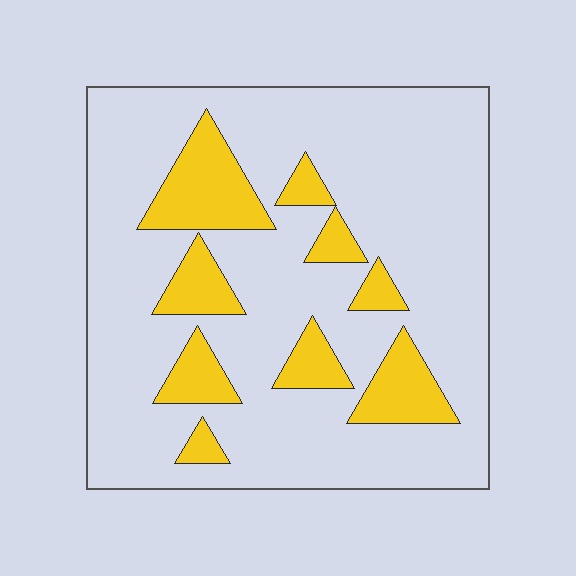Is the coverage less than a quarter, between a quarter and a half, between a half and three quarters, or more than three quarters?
Less than a quarter.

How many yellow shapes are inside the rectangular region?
9.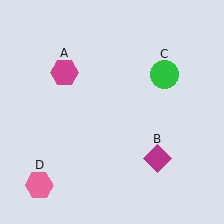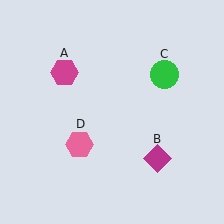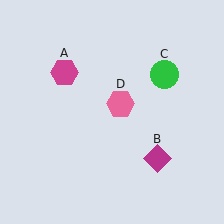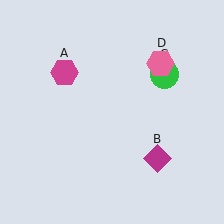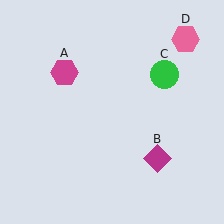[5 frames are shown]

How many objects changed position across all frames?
1 object changed position: pink hexagon (object D).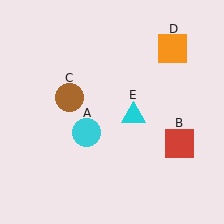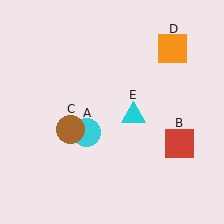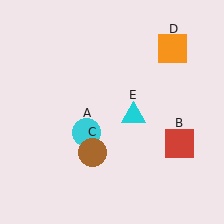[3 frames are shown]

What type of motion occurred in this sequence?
The brown circle (object C) rotated counterclockwise around the center of the scene.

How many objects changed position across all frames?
1 object changed position: brown circle (object C).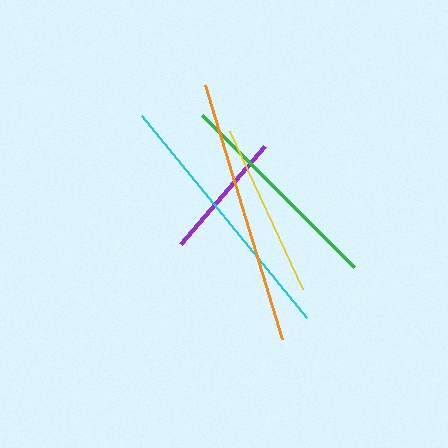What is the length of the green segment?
The green segment is approximately 215 pixels long.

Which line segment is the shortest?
The purple line is the shortest at approximately 130 pixels.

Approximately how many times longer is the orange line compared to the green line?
The orange line is approximately 1.2 times the length of the green line.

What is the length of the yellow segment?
The yellow segment is approximately 175 pixels long.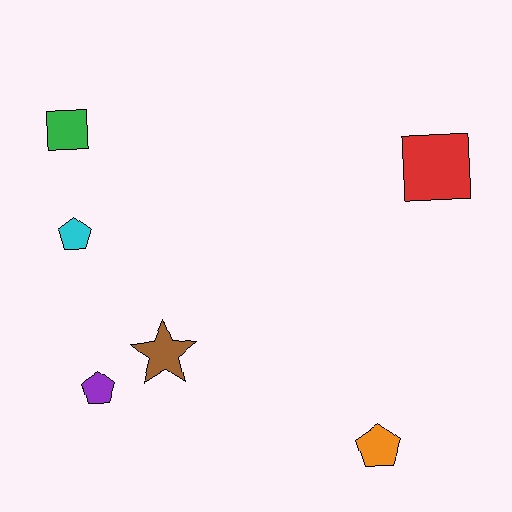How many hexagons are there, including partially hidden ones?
There are no hexagons.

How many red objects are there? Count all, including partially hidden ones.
There is 1 red object.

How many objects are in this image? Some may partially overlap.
There are 6 objects.